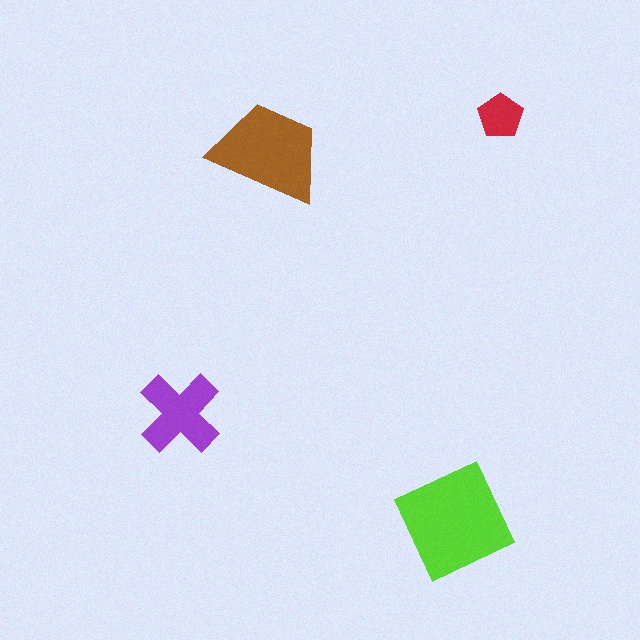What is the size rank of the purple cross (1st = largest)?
3rd.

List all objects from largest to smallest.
The lime diamond, the brown trapezoid, the purple cross, the red pentagon.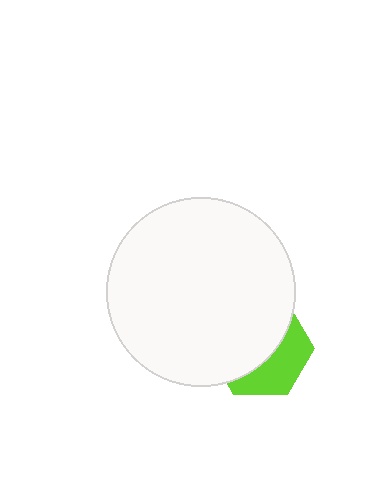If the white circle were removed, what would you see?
You would see the complete lime hexagon.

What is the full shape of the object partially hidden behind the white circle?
The partially hidden object is a lime hexagon.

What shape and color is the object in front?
The object in front is a white circle.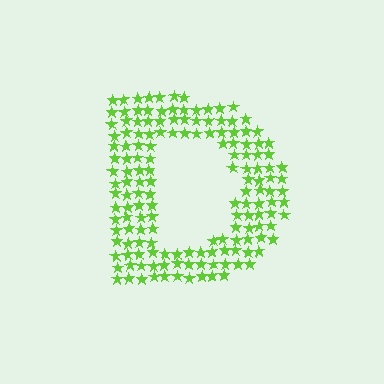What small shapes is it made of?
It is made of small stars.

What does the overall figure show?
The overall figure shows the letter D.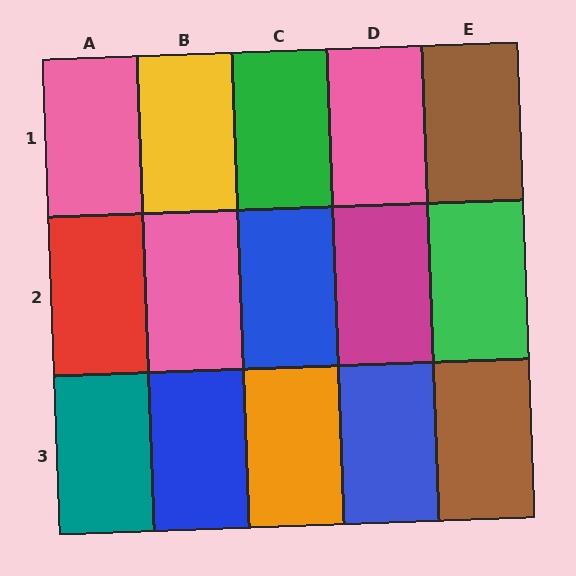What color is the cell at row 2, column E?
Green.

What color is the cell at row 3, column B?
Blue.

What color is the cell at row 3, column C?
Orange.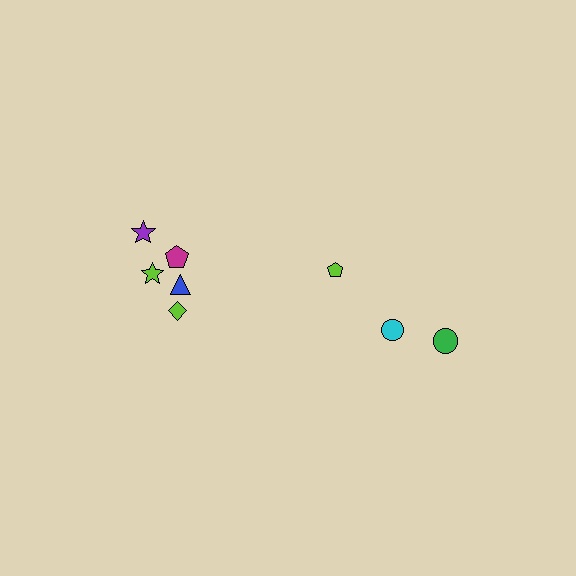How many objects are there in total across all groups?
There are 8 objects.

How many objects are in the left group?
There are 5 objects.